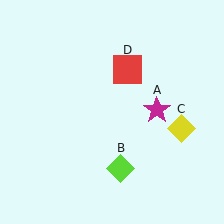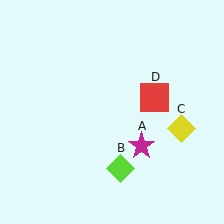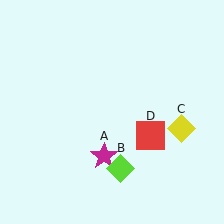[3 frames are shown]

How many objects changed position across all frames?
2 objects changed position: magenta star (object A), red square (object D).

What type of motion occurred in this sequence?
The magenta star (object A), red square (object D) rotated clockwise around the center of the scene.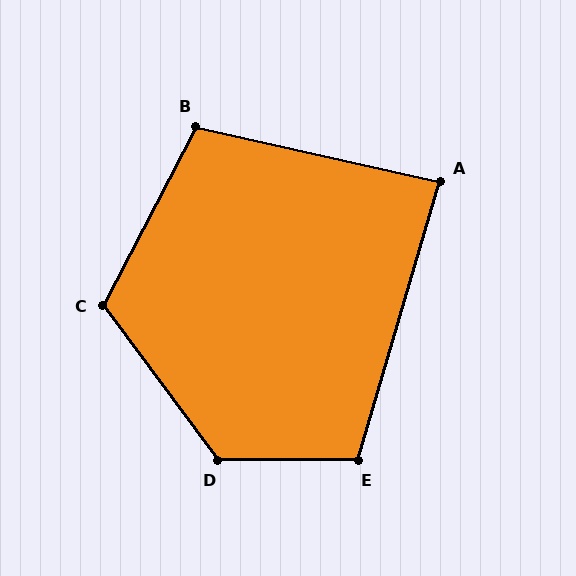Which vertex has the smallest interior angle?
A, at approximately 86 degrees.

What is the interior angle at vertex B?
Approximately 105 degrees (obtuse).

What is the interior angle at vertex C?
Approximately 116 degrees (obtuse).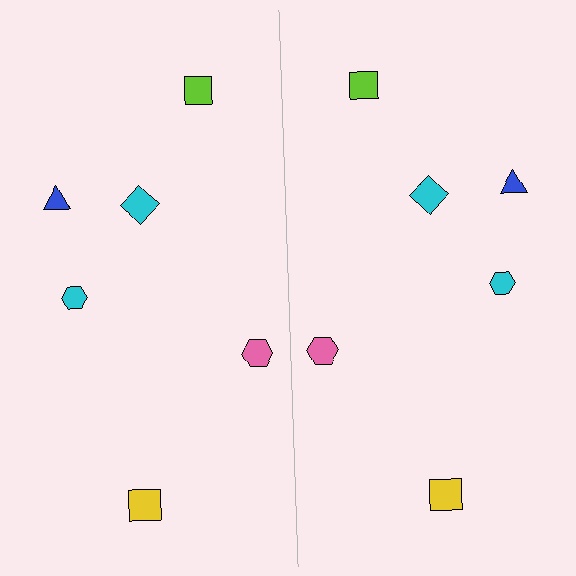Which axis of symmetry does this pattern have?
The pattern has a vertical axis of symmetry running through the center of the image.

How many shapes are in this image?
There are 12 shapes in this image.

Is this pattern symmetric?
Yes, this pattern has bilateral (reflection) symmetry.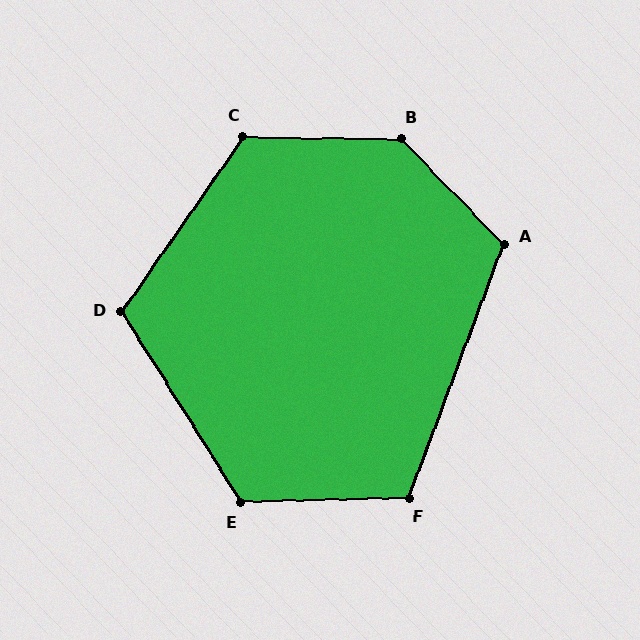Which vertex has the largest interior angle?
B, at approximately 135 degrees.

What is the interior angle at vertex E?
Approximately 121 degrees (obtuse).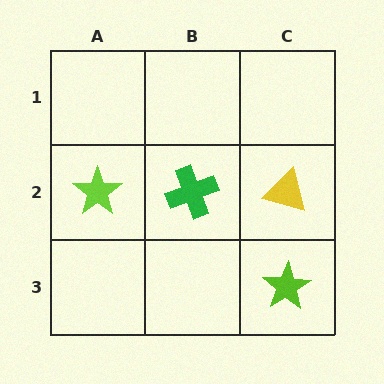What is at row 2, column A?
A lime star.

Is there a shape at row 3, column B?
No, that cell is empty.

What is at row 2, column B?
A green cross.